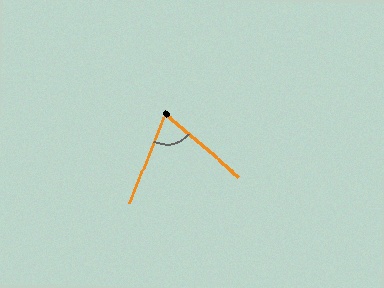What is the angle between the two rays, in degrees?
Approximately 72 degrees.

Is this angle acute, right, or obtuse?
It is acute.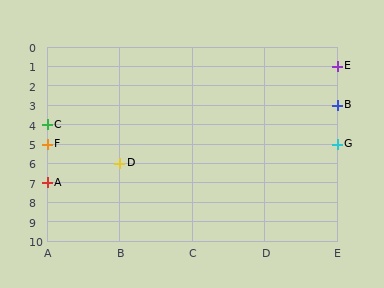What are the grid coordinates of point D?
Point D is at grid coordinates (B, 6).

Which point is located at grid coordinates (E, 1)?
Point E is at (E, 1).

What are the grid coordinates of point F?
Point F is at grid coordinates (A, 5).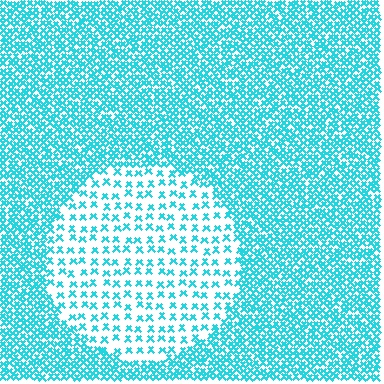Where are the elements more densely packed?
The elements are more densely packed outside the circle boundary.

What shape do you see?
I see a circle.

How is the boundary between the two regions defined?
The boundary is defined by a change in element density (approximately 2.8x ratio). All elements are the same color, size, and shape.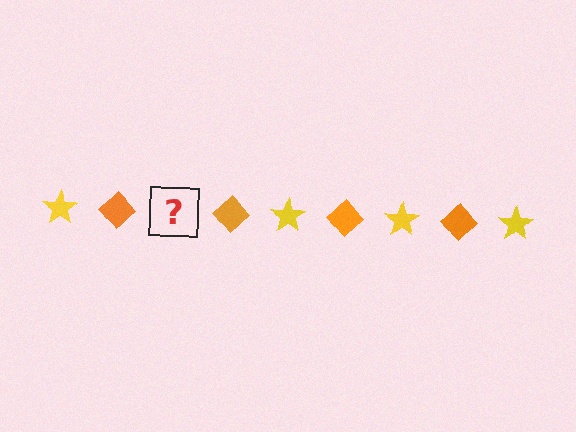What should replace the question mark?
The question mark should be replaced with a yellow star.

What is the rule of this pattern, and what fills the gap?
The rule is that the pattern alternates between yellow star and orange diamond. The gap should be filled with a yellow star.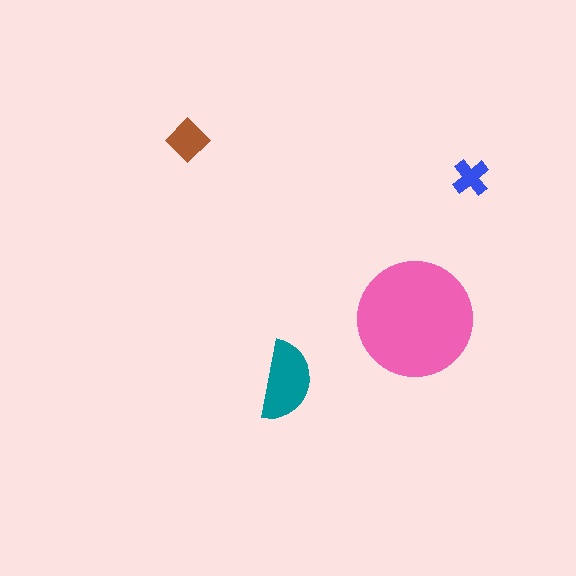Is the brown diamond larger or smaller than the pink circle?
Smaller.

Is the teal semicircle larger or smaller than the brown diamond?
Larger.